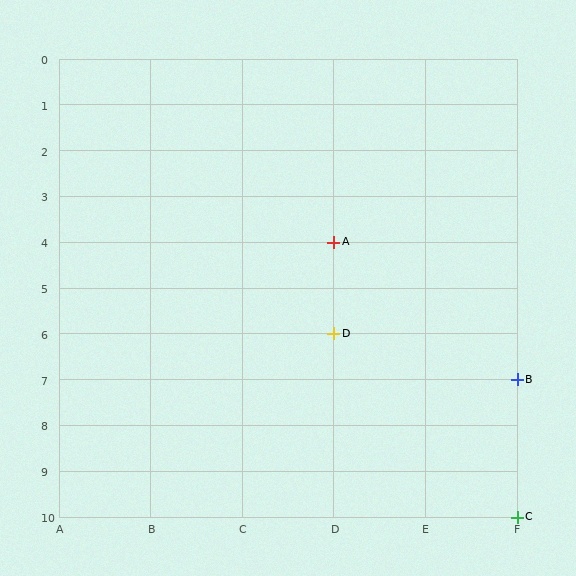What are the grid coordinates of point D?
Point D is at grid coordinates (D, 6).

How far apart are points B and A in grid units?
Points B and A are 2 columns and 3 rows apart (about 3.6 grid units diagonally).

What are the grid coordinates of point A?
Point A is at grid coordinates (D, 4).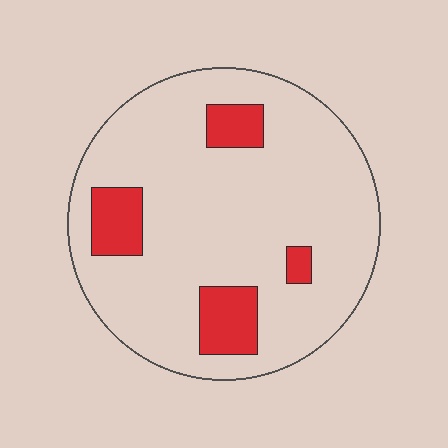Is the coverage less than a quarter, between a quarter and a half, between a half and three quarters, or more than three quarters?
Less than a quarter.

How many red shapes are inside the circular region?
4.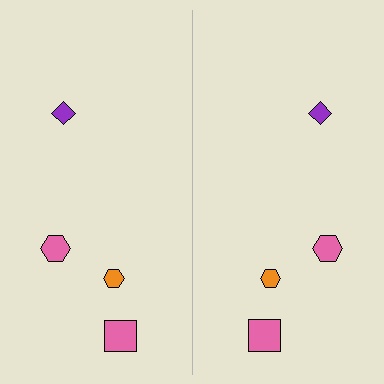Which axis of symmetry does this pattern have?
The pattern has a vertical axis of symmetry running through the center of the image.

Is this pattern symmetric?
Yes, this pattern has bilateral (reflection) symmetry.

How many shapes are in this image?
There are 8 shapes in this image.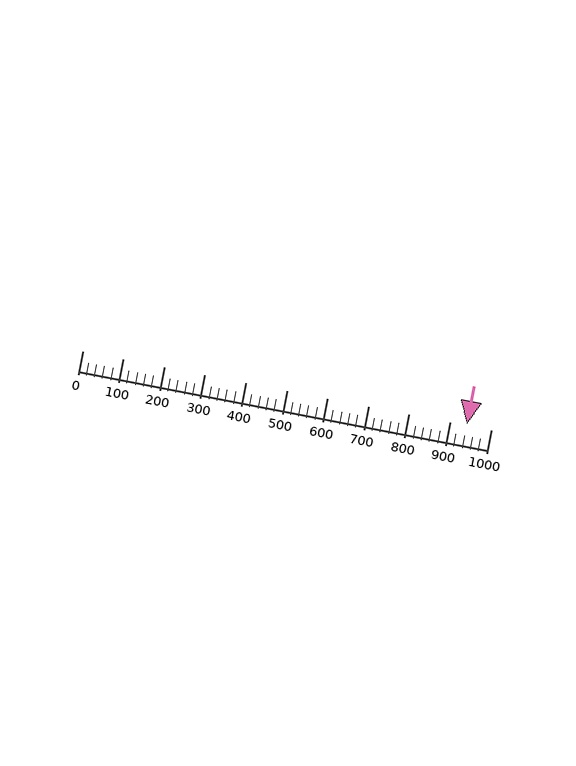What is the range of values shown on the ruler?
The ruler shows values from 0 to 1000.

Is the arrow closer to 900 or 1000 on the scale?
The arrow is closer to 900.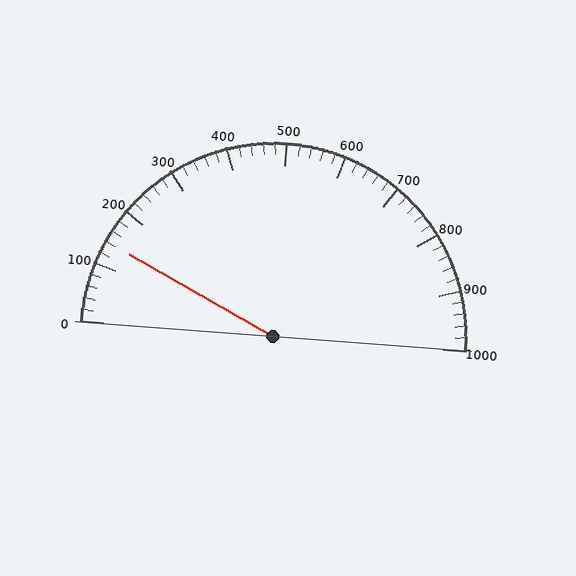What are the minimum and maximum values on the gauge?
The gauge ranges from 0 to 1000.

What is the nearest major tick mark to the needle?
The nearest major tick mark is 100.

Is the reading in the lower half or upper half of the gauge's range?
The reading is in the lower half of the range (0 to 1000).